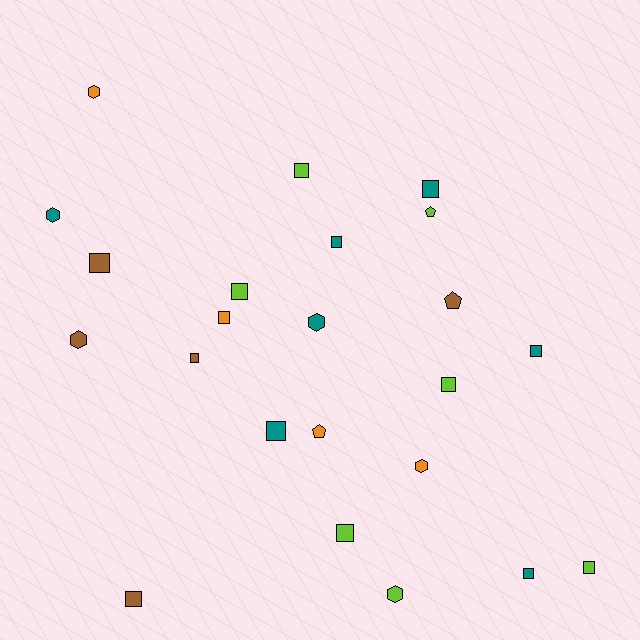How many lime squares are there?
There are 5 lime squares.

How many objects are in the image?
There are 23 objects.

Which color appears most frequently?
Teal, with 7 objects.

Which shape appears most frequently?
Square, with 14 objects.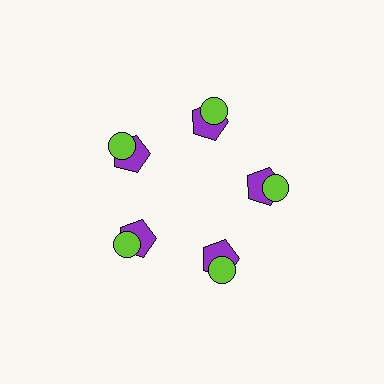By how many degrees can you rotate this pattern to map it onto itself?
The pattern maps onto itself every 72 degrees of rotation.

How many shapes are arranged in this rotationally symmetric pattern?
There are 10 shapes, arranged in 5 groups of 2.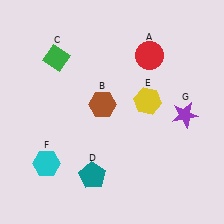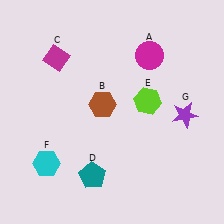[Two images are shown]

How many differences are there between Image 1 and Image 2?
There are 3 differences between the two images.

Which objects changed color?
A changed from red to magenta. C changed from green to magenta. E changed from yellow to lime.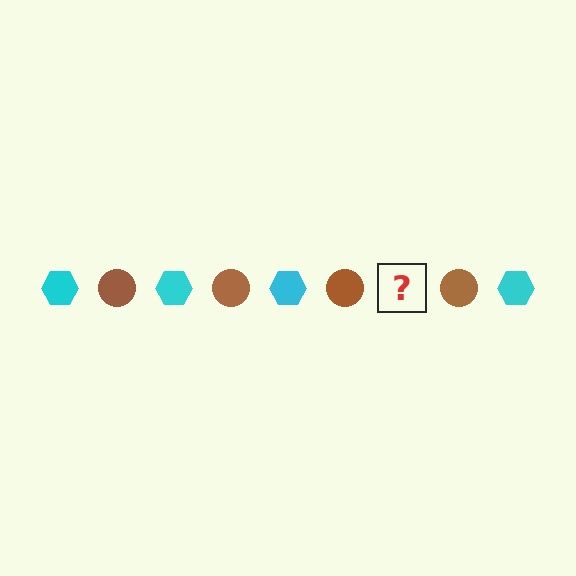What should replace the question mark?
The question mark should be replaced with a cyan hexagon.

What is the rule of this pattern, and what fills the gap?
The rule is that the pattern alternates between cyan hexagon and brown circle. The gap should be filled with a cyan hexagon.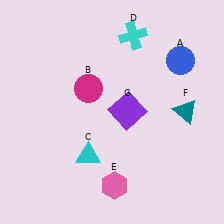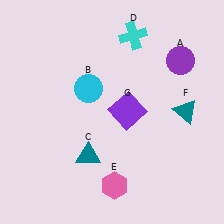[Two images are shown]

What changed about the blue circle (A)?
In Image 1, A is blue. In Image 2, it changed to purple.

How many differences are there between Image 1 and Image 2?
There are 3 differences between the two images.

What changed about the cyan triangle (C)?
In Image 1, C is cyan. In Image 2, it changed to teal.